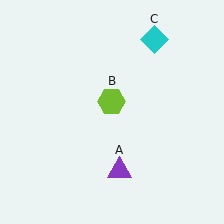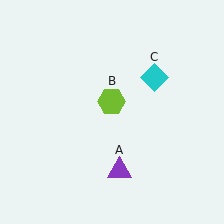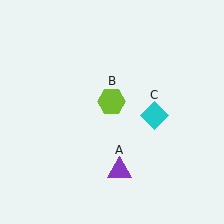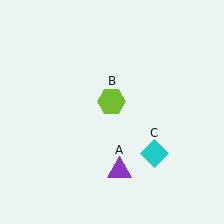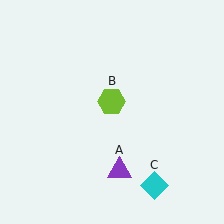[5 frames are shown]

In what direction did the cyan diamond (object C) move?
The cyan diamond (object C) moved down.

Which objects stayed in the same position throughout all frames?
Purple triangle (object A) and lime hexagon (object B) remained stationary.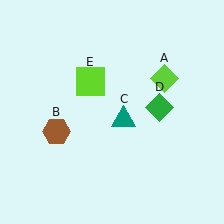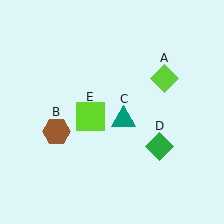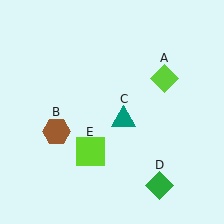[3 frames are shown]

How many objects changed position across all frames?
2 objects changed position: green diamond (object D), lime square (object E).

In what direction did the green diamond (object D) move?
The green diamond (object D) moved down.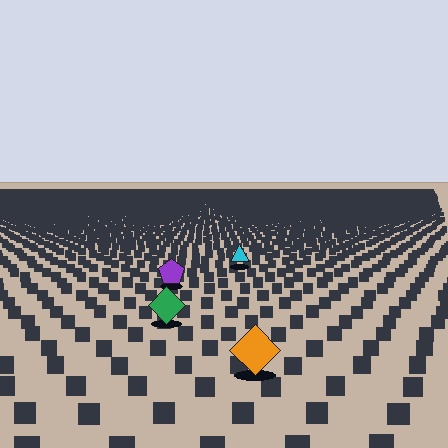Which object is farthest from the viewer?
The cyan triangle is farthest from the viewer. It appears smaller and the ground texture around it is denser.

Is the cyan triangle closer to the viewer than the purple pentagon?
No. The purple pentagon is closer — you can tell from the texture gradient: the ground texture is coarser near it.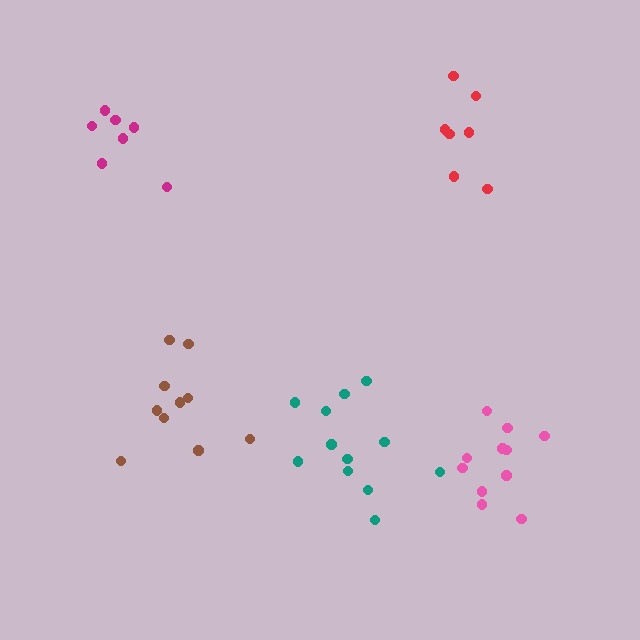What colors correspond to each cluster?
The clusters are colored: pink, brown, magenta, red, teal.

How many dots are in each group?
Group 1: 11 dots, Group 2: 10 dots, Group 3: 7 dots, Group 4: 7 dots, Group 5: 12 dots (47 total).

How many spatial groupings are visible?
There are 5 spatial groupings.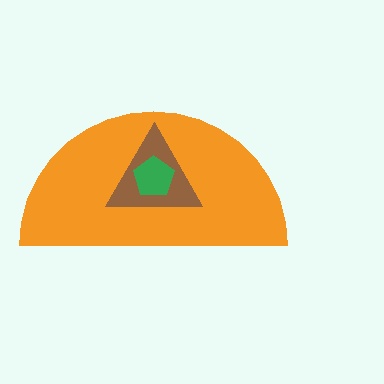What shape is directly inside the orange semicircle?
The brown triangle.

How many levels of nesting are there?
3.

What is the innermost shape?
The green pentagon.